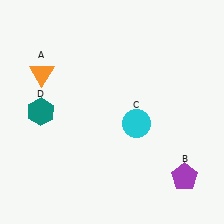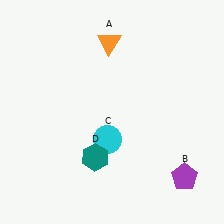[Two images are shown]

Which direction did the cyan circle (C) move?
The cyan circle (C) moved left.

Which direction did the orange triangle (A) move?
The orange triangle (A) moved right.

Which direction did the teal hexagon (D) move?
The teal hexagon (D) moved right.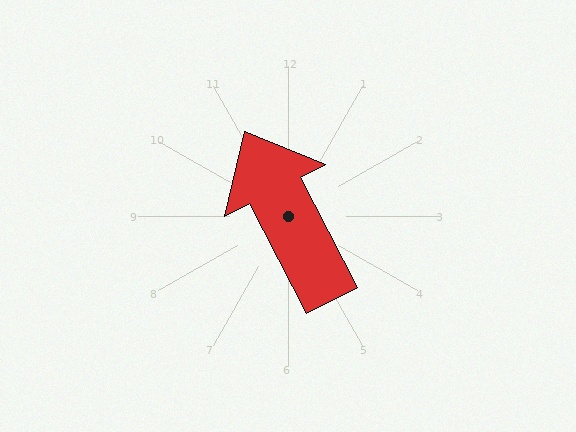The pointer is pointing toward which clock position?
Roughly 11 o'clock.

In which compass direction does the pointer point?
Northwest.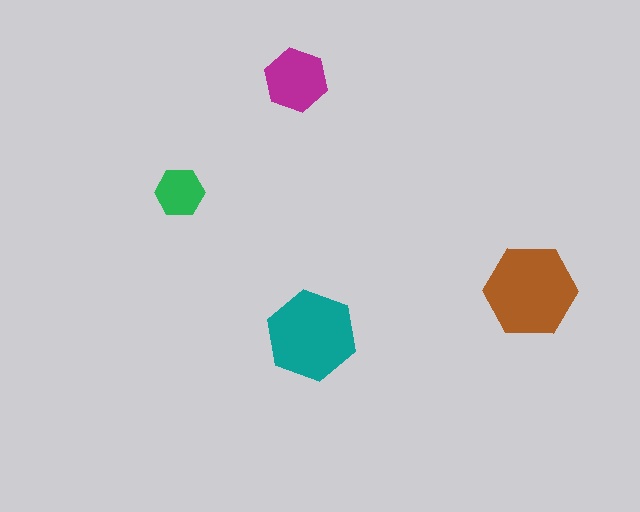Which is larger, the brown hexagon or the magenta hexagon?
The brown one.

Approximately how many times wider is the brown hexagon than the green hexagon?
About 2 times wider.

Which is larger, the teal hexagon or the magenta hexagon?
The teal one.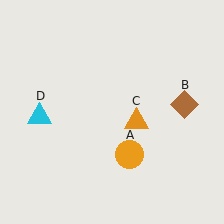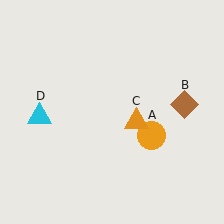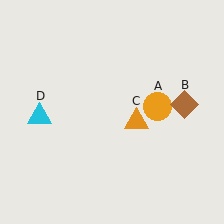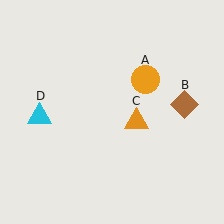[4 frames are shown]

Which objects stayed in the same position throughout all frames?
Brown diamond (object B) and orange triangle (object C) and cyan triangle (object D) remained stationary.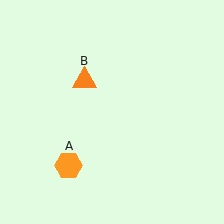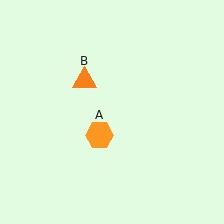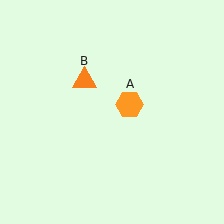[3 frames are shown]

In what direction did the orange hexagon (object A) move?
The orange hexagon (object A) moved up and to the right.